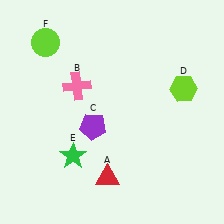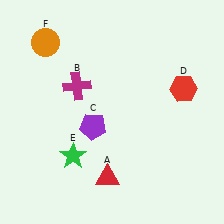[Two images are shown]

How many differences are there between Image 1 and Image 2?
There are 3 differences between the two images.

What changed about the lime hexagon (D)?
In Image 1, D is lime. In Image 2, it changed to red.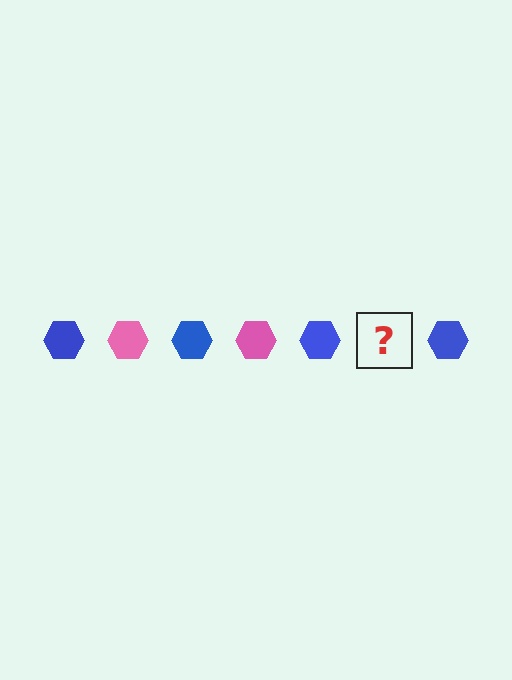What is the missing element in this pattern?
The missing element is a pink hexagon.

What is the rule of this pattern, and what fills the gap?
The rule is that the pattern cycles through blue, pink hexagons. The gap should be filled with a pink hexagon.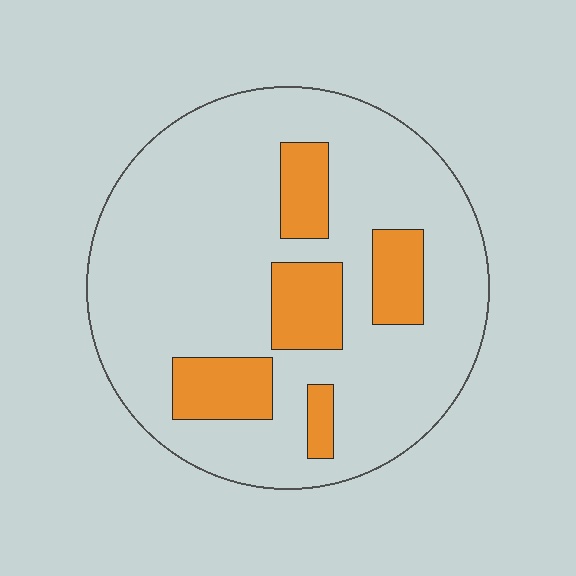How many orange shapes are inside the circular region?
5.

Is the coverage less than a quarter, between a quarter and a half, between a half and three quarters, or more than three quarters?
Less than a quarter.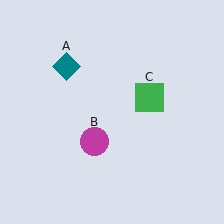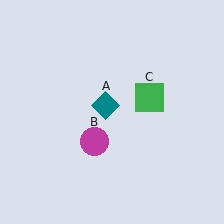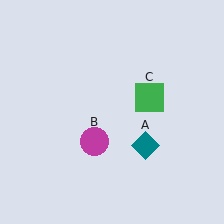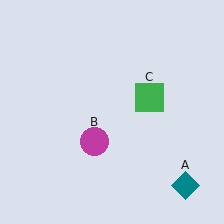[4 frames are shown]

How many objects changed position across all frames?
1 object changed position: teal diamond (object A).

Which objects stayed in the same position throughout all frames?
Magenta circle (object B) and green square (object C) remained stationary.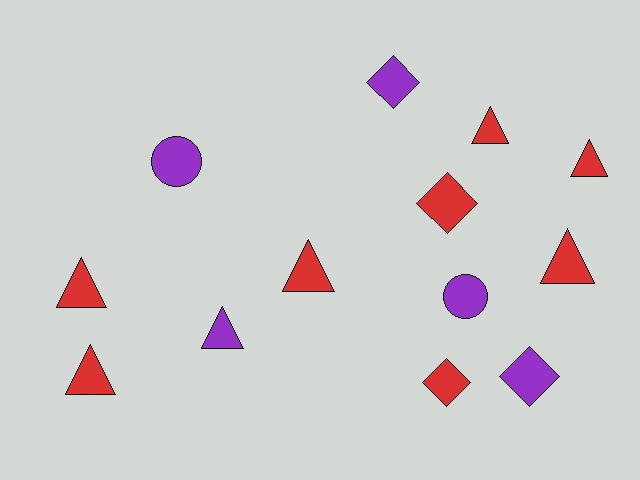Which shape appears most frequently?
Triangle, with 7 objects.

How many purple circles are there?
There are 2 purple circles.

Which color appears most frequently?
Red, with 8 objects.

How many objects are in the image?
There are 13 objects.